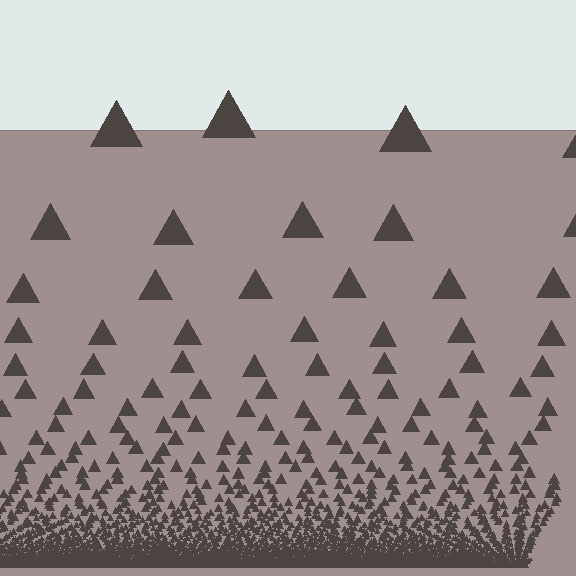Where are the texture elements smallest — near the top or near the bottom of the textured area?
Near the bottom.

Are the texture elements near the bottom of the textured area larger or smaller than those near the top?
Smaller. The gradient is inverted — elements near the bottom are smaller and denser.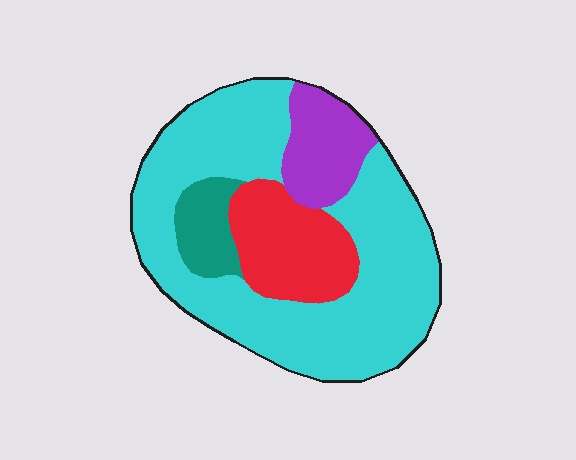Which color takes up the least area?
Teal, at roughly 10%.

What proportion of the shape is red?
Red takes up about one sixth (1/6) of the shape.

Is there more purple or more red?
Red.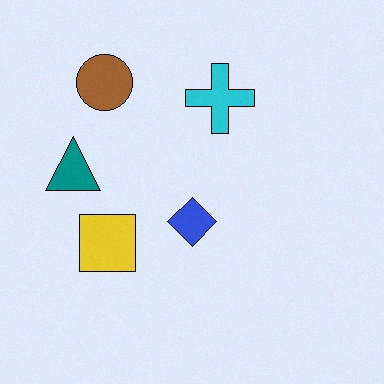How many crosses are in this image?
There is 1 cross.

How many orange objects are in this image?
There are no orange objects.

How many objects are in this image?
There are 5 objects.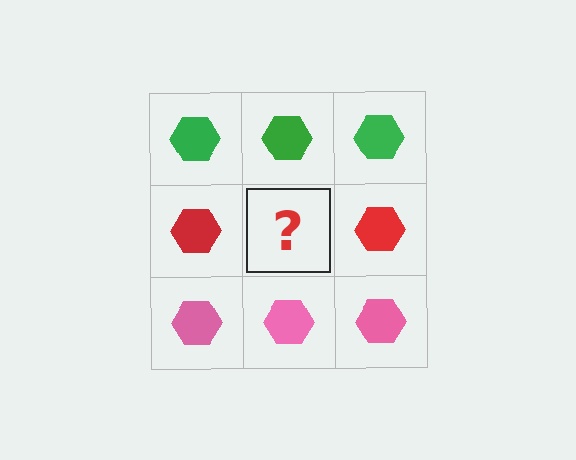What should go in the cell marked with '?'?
The missing cell should contain a red hexagon.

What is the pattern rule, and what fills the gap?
The rule is that each row has a consistent color. The gap should be filled with a red hexagon.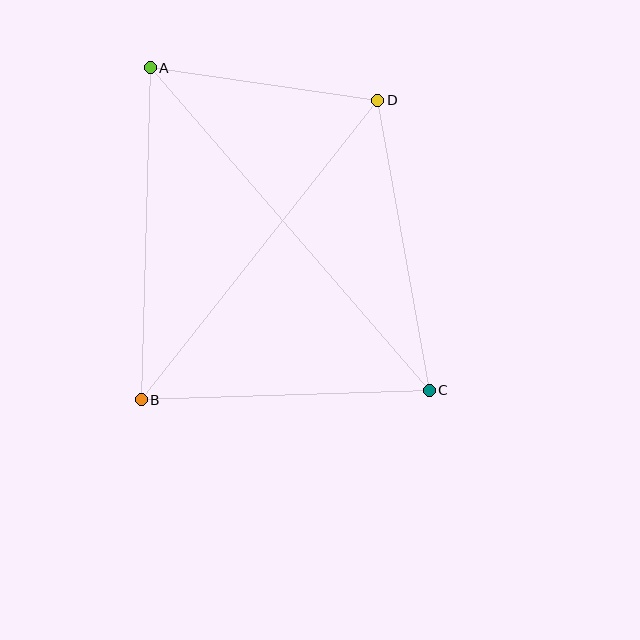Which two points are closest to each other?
Points A and D are closest to each other.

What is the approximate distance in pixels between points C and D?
The distance between C and D is approximately 295 pixels.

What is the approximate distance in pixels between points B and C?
The distance between B and C is approximately 288 pixels.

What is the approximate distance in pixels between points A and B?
The distance between A and B is approximately 332 pixels.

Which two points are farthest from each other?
Points A and C are farthest from each other.